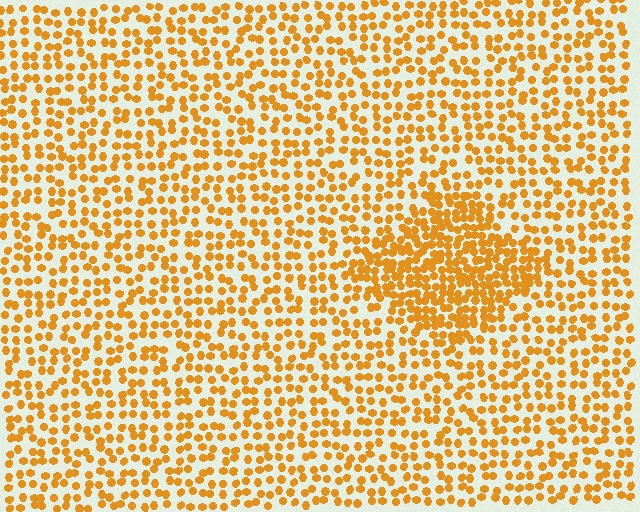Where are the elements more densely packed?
The elements are more densely packed inside the diamond boundary.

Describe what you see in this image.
The image contains small orange elements arranged at two different densities. A diamond-shaped region is visible where the elements are more densely packed than the surrounding area.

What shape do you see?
I see a diamond.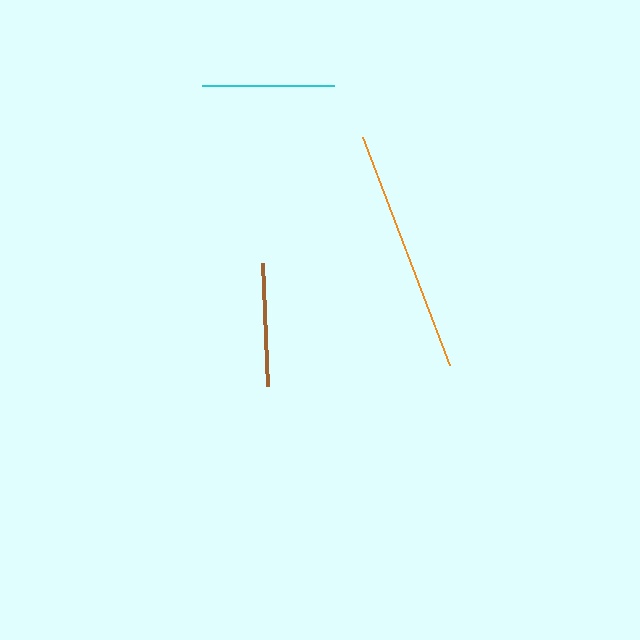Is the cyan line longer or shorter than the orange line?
The orange line is longer than the cyan line.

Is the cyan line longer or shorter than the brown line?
The cyan line is longer than the brown line.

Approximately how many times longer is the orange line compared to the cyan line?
The orange line is approximately 1.9 times the length of the cyan line.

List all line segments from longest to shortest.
From longest to shortest: orange, cyan, brown.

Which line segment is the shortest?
The brown line is the shortest at approximately 124 pixels.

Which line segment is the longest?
The orange line is the longest at approximately 244 pixels.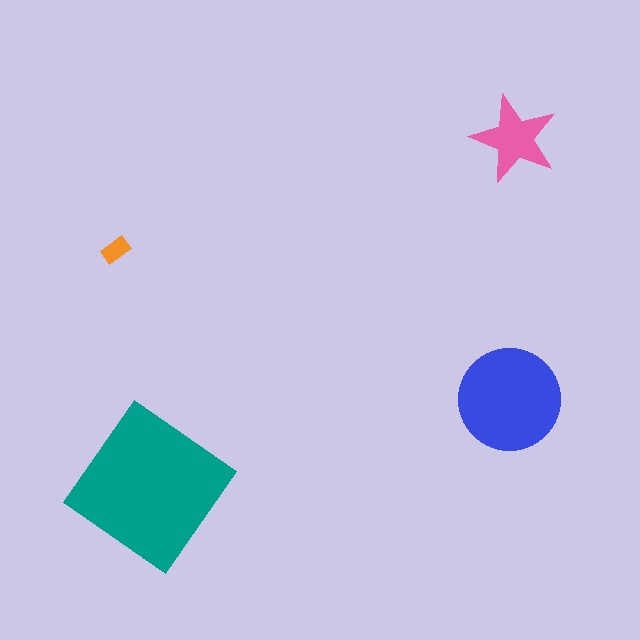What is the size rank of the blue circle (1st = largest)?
2nd.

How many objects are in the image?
There are 4 objects in the image.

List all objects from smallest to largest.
The orange rectangle, the pink star, the blue circle, the teal diamond.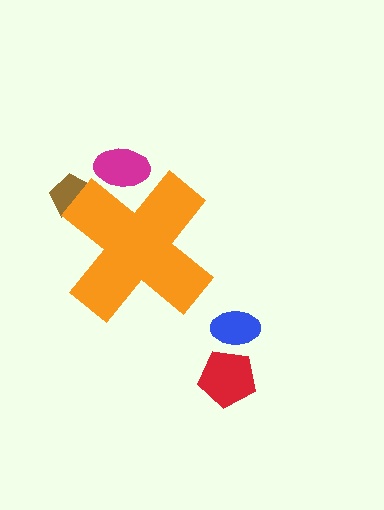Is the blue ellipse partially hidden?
No, the blue ellipse is fully visible.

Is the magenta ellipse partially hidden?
Yes, the magenta ellipse is partially hidden behind the orange cross.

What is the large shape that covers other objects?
An orange cross.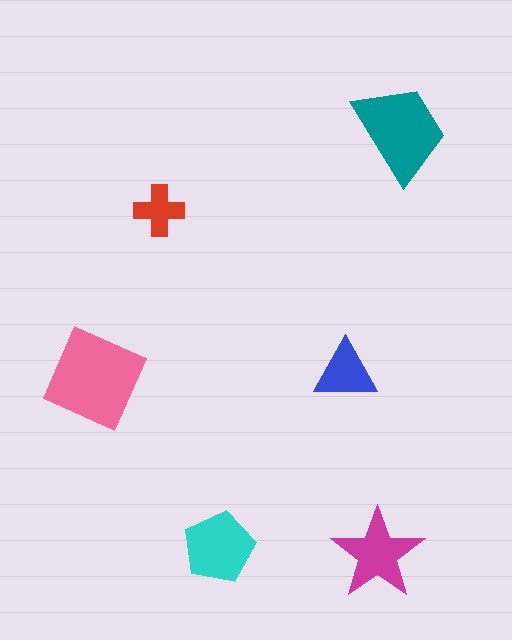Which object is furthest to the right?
The teal trapezoid is rightmost.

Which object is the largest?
The pink diamond.